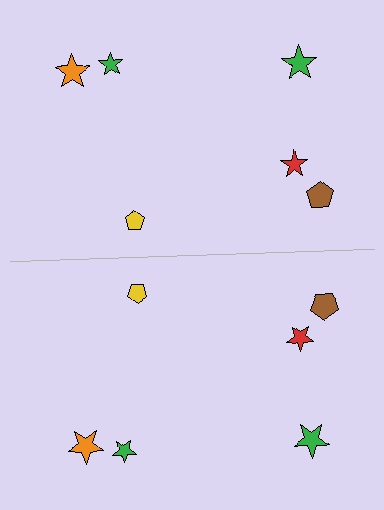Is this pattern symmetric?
Yes, this pattern has bilateral (reflection) symmetry.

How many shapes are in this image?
There are 12 shapes in this image.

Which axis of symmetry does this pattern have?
The pattern has a horizontal axis of symmetry running through the center of the image.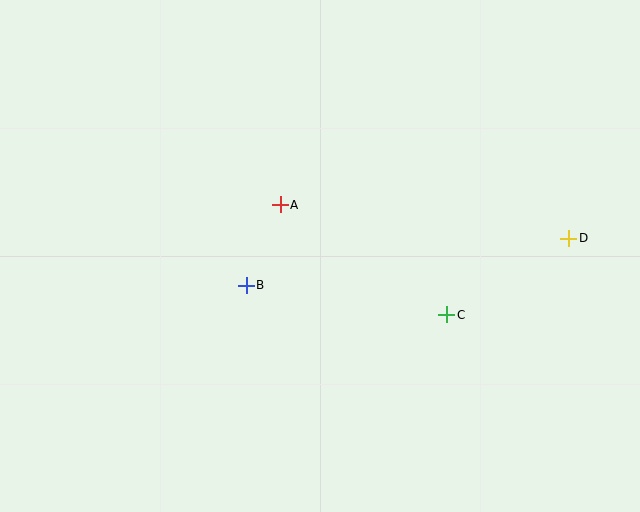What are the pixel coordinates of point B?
Point B is at (246, 285).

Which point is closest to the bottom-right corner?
Point C is closest to the bottom-right corner.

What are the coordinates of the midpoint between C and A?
The midpoint between C and A is at (363, 260).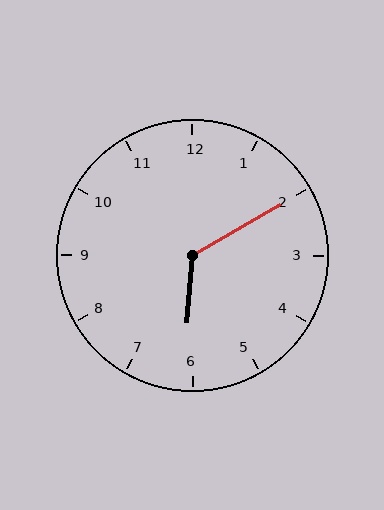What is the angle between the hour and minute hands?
Approximately 125 degrees.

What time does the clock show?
6:10.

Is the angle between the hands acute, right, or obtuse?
It is obtuse.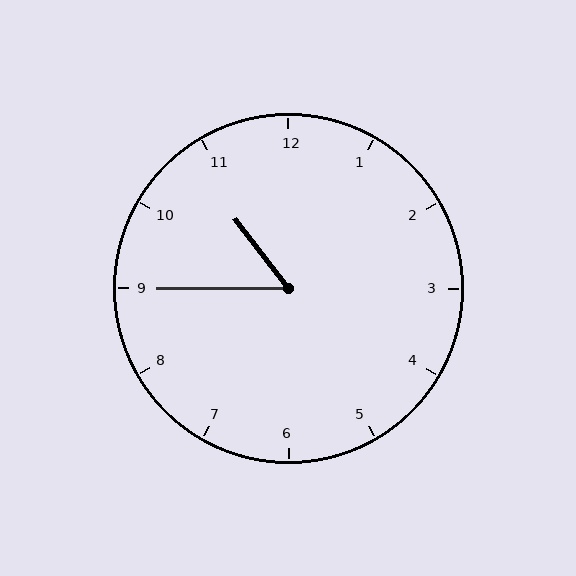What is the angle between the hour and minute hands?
Approximately 52 degrees.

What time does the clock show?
10:45.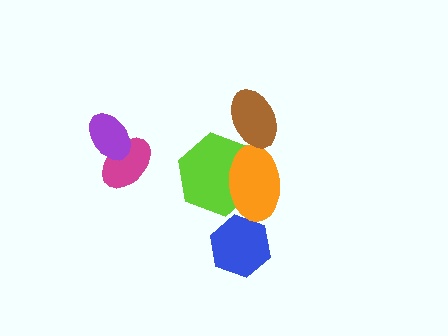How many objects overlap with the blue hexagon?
0 objects overlap with the blue hexagon.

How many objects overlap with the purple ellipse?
1 object overlaps with the purple ellipse.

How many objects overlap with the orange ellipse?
1 object overlaps with the orange ellipse.